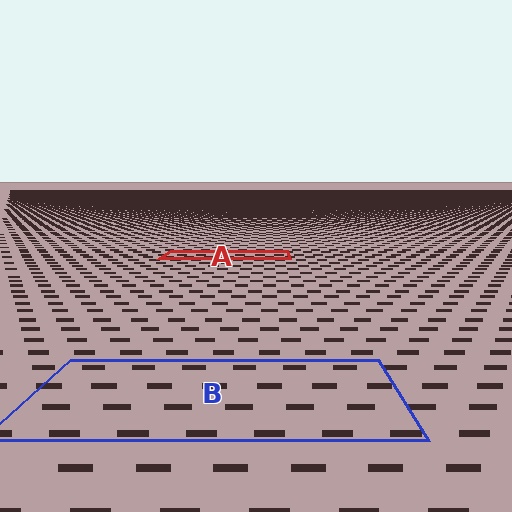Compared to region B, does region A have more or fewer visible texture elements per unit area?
Region A has more texture elements per unit area — they are packed more densely because it is farther away.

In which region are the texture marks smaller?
The texture marks are smaller in region A, because it is farther away.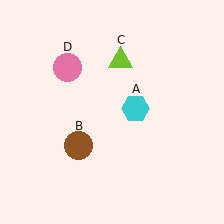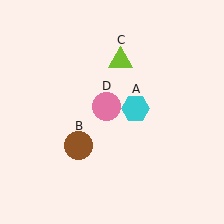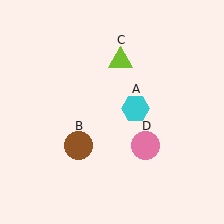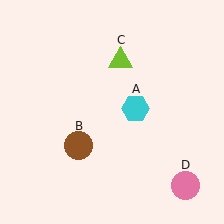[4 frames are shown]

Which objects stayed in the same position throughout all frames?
Cyan hexagon (object A) and brown circle (object B) and lime triangle (object C) remained stationary.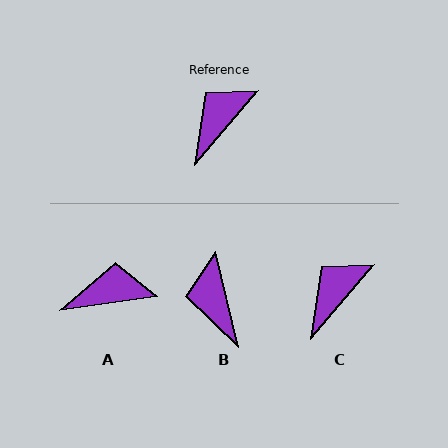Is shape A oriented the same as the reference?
No, it is off by about 41 degrees.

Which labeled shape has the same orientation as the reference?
C.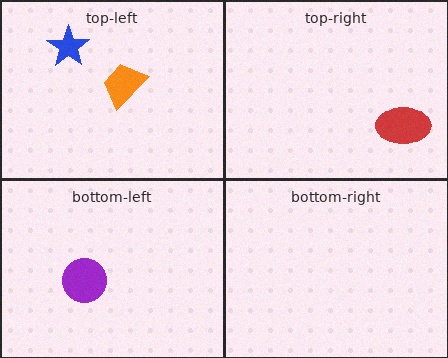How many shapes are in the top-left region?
2.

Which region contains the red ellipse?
The top-right region.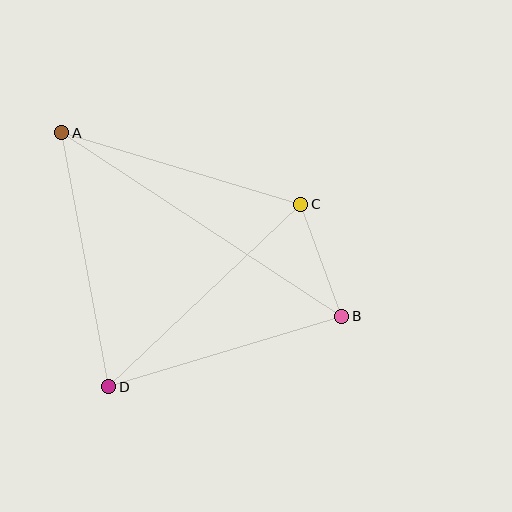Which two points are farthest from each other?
Points A and B are farthest from each other.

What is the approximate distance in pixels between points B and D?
The distance between B and D is approximately 243 pixels.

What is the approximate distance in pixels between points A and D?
The distance between A and D is approximately 259 pixels.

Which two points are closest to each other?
Points B and C are closest to each other.